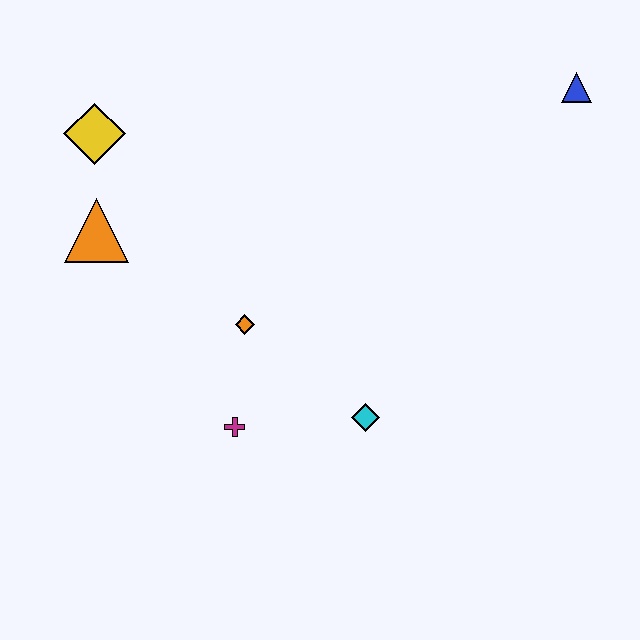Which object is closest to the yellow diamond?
The orange triangle is closest to the yellow diamond.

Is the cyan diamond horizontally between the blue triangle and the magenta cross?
Yes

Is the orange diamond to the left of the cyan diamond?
Yes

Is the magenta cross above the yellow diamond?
No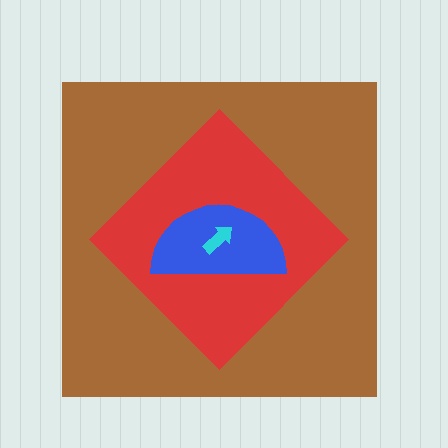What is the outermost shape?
The brown square.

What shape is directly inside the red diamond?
The blue semicircle.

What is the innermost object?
The cyan arrow.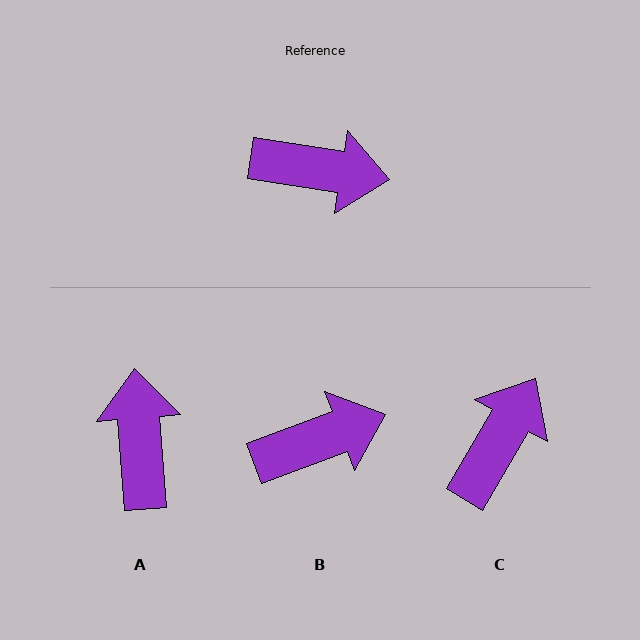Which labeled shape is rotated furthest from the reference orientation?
A, about 104 degrees away.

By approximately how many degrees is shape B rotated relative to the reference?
Approximately 30 degrees counter-clockwise.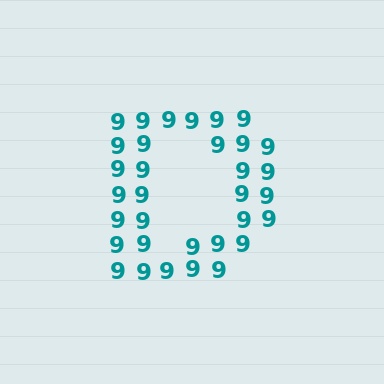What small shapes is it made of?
It is made of small digit 9's.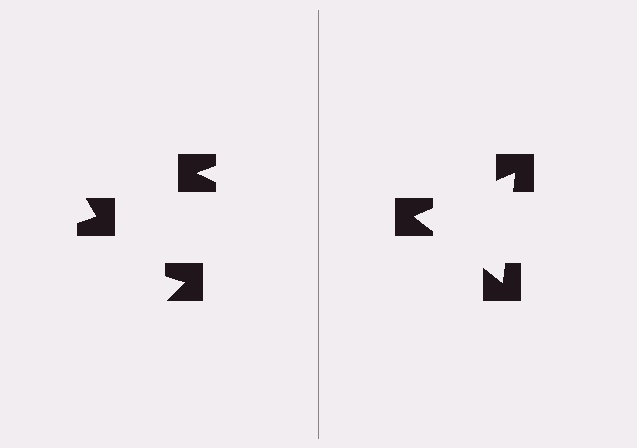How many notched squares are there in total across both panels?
6 — 3 on each side.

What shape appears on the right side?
An illusory triangle.